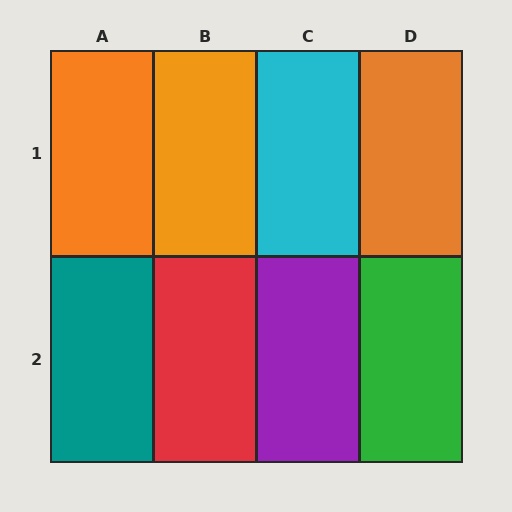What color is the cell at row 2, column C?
Purple.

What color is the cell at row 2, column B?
Red.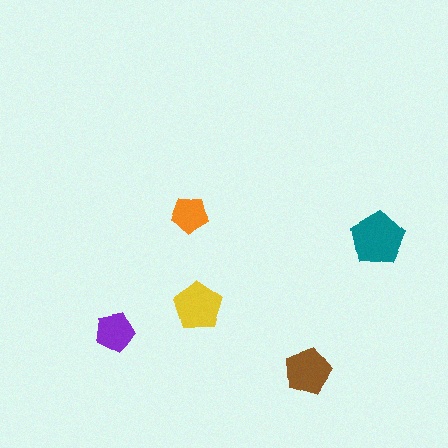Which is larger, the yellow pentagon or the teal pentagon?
The teal one.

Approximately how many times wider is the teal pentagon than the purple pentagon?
About 1.5 times wider.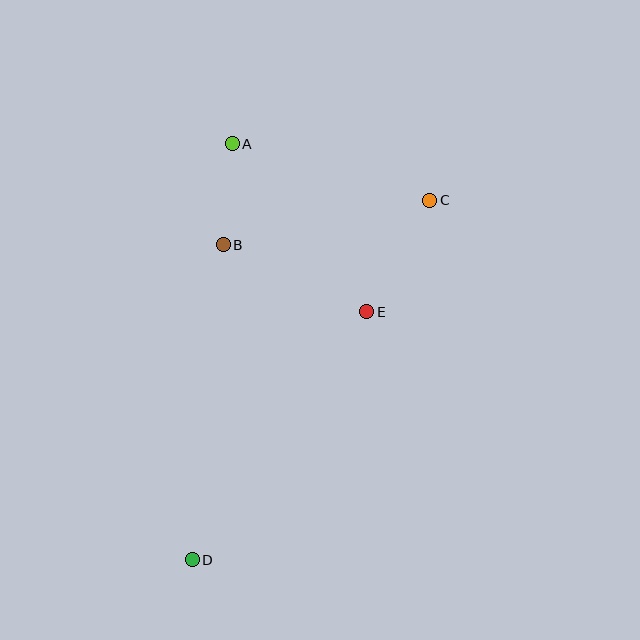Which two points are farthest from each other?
Points C and D are farthest from each other.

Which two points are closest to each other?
Points A and B are closest to each other.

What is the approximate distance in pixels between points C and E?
The distance between C and E is approximately 128 pixels.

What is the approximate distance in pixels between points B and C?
The distance between B and C is approximately 212 pixels.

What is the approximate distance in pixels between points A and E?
The distance between A and E is approximately 215 pixels.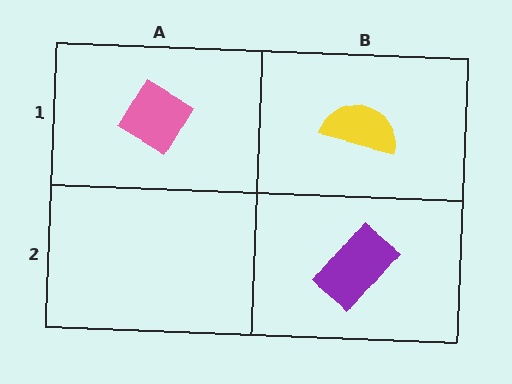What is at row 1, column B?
A yellow semicircle.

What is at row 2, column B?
A purple rectangle.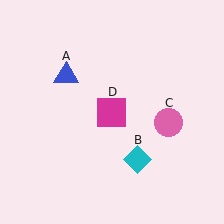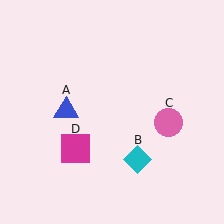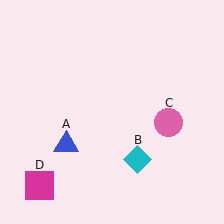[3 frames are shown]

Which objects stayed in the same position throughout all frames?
Cyan diamond (object B) and pink circle (object C) remained stationary.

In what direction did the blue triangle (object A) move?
The blue triangle (object A) moved down.